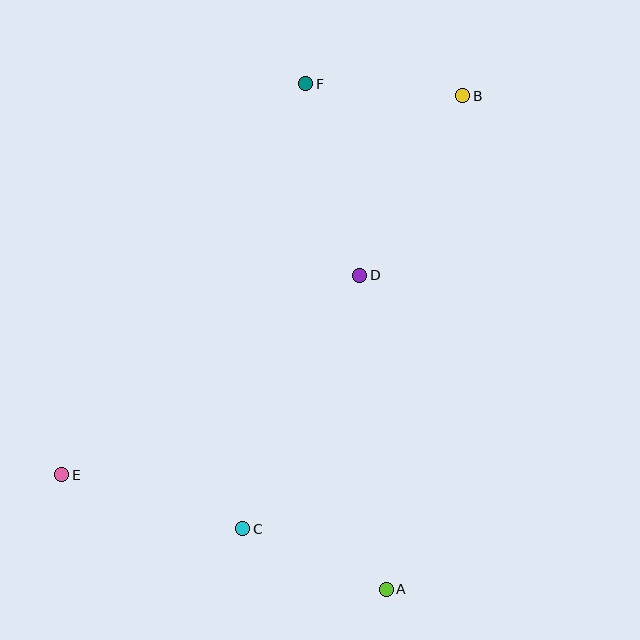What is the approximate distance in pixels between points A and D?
The distance between A and D is approximately 315 pixels.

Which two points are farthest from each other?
Points B and E are farthest from each other.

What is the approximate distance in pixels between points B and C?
The distance between B and C is approximately 486 pixels.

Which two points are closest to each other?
Points A and C are closest to each other.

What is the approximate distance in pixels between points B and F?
The distance between B and F is approximately 158 pixels.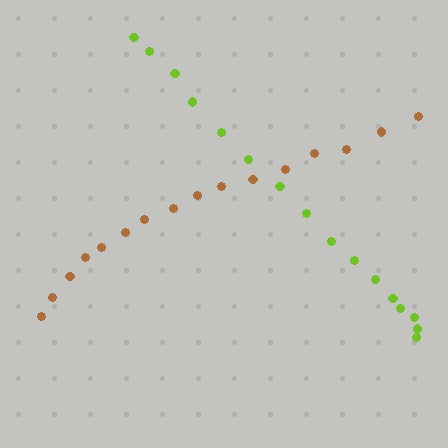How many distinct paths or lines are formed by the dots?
There are 2 distinct paths.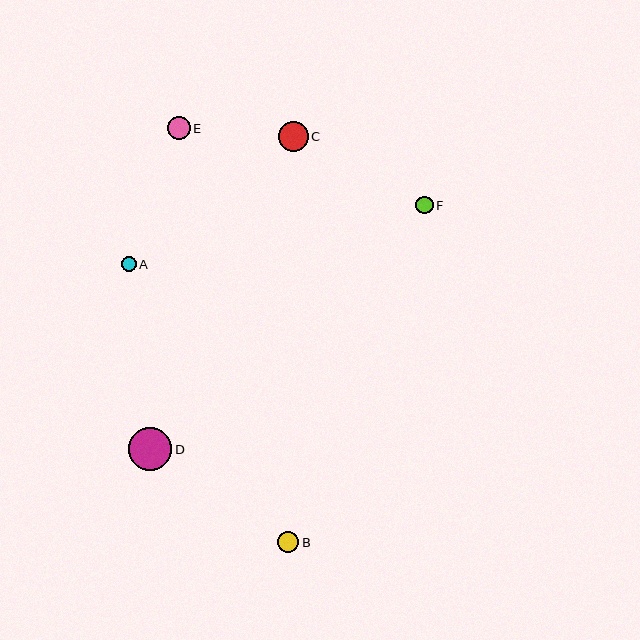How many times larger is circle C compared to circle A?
Circle C is approximately 2.0 times the size of circle A.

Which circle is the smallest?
Circle A is the smallest with a size of approximately 15 pixels.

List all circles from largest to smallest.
From largest to smallest: D, C, E, B, F, A.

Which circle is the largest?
Circle D is the largest with a size of approximately 43 pixels.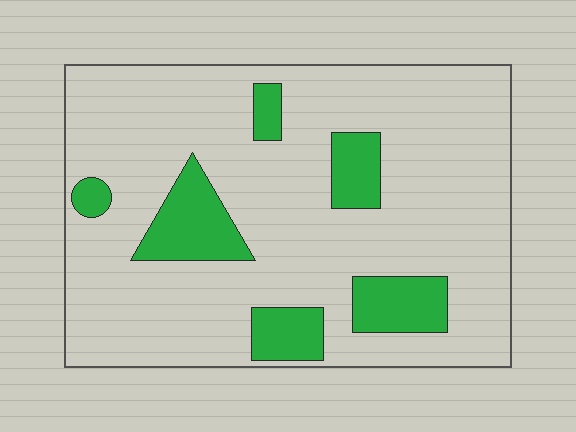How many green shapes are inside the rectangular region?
6.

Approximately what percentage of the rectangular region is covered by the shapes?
Approximately 15%.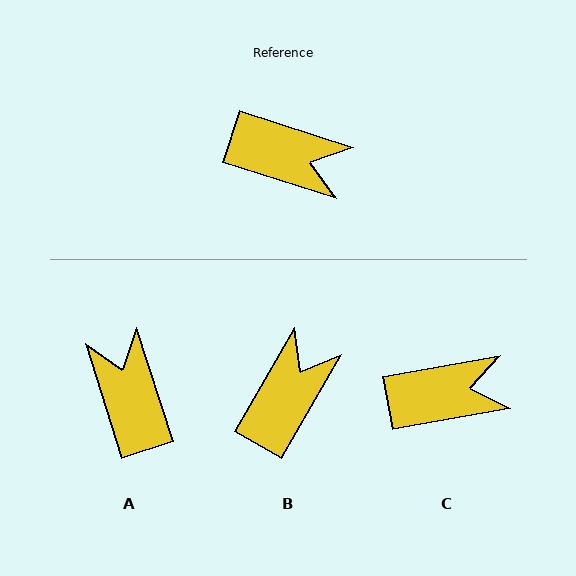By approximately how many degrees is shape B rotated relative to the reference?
Approximately 78 degrees counter-clockwise.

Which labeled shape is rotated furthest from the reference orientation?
A, about 126 degrees away.